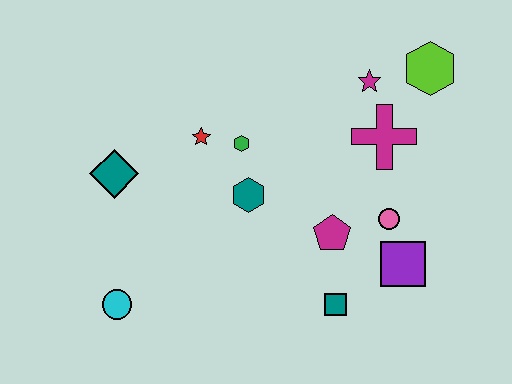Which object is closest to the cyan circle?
The teal diamond is closest to the cyan circle.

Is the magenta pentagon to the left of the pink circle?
Yes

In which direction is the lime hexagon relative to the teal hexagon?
The lime hexagon is to the right of the teal hexagon.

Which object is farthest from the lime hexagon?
The cyan circle is farthest from the lime hexagon.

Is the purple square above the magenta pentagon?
No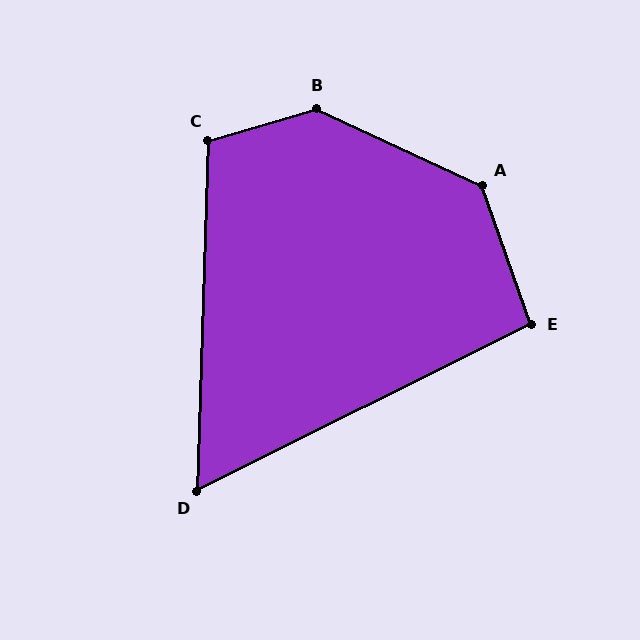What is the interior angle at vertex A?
Approximately 134 degrees (obtuse).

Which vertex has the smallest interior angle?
D, at approximately 62 degrees.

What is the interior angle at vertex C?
Approximately 108 degrees (obtuse).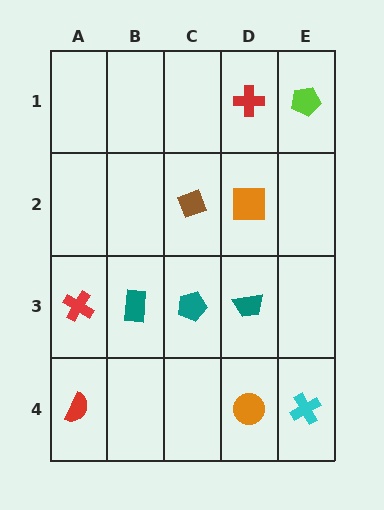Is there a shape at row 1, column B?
No, that cell is empty.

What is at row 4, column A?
A red semicircle.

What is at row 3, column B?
A teal rectangle.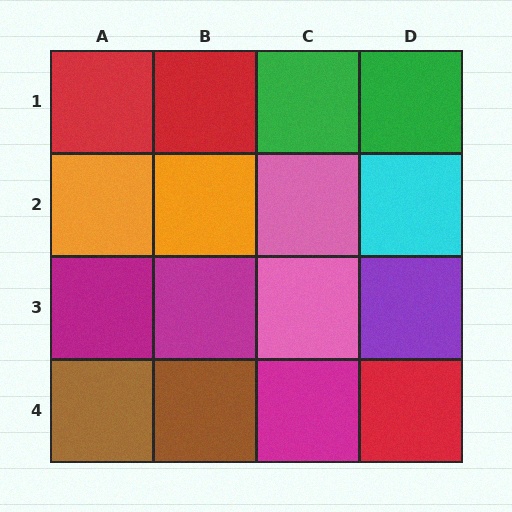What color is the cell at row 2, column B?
Orange.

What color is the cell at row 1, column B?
Red.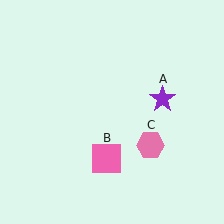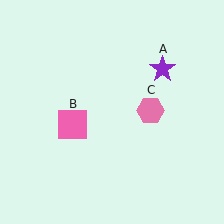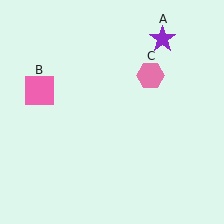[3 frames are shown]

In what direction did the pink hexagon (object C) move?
The pink hexagon (object C) moved up.